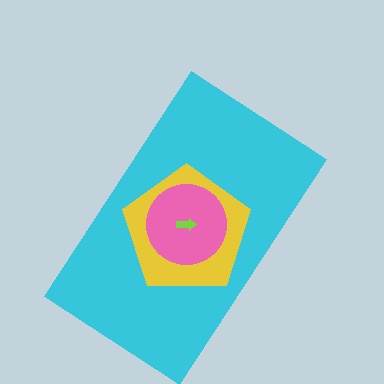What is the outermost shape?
The cyan rectangle.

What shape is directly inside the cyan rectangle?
The yellow pentagon.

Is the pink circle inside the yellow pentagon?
Yes.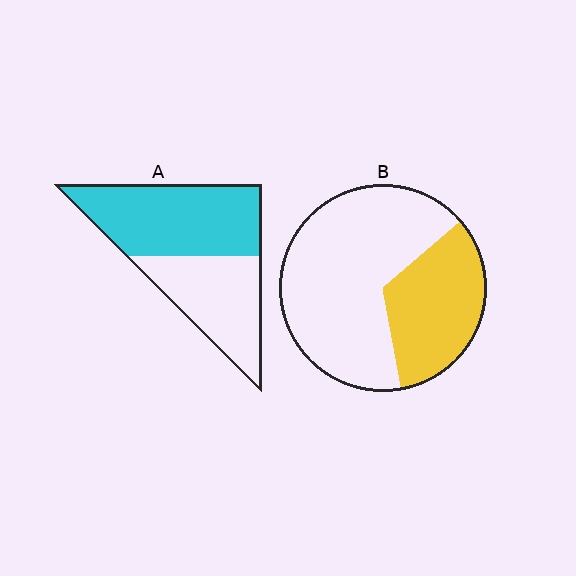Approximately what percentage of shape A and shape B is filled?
A is approximately 55% and B is approximately 35%.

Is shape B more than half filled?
No.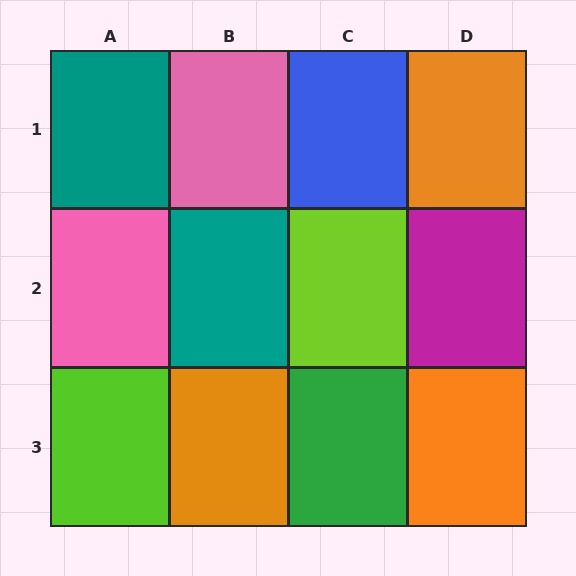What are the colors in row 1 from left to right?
Teal, pink, blue, orange.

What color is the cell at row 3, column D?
Orange.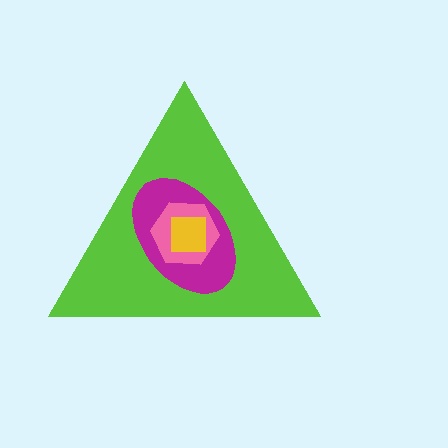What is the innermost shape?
The yellow square.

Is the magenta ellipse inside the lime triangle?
Yes.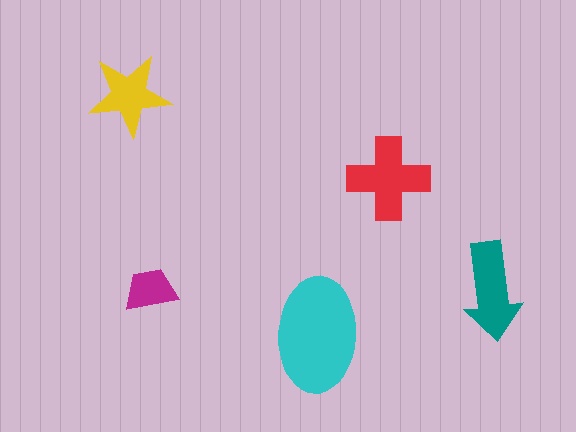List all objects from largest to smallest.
The cyan ellipse, the red cross, the teal arrow, the yellow star, the magenta trapezoid.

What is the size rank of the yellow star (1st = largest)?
4th.